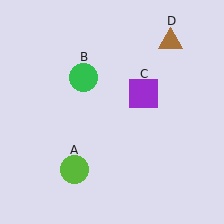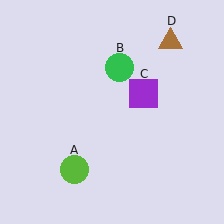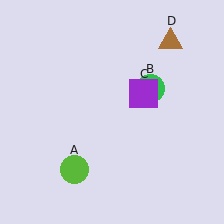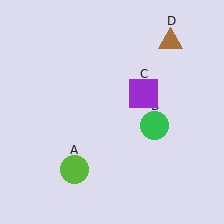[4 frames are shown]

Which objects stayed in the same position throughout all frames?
Lime circle (object A) and purple square (object C) and brown triangle (object D) remained stationary.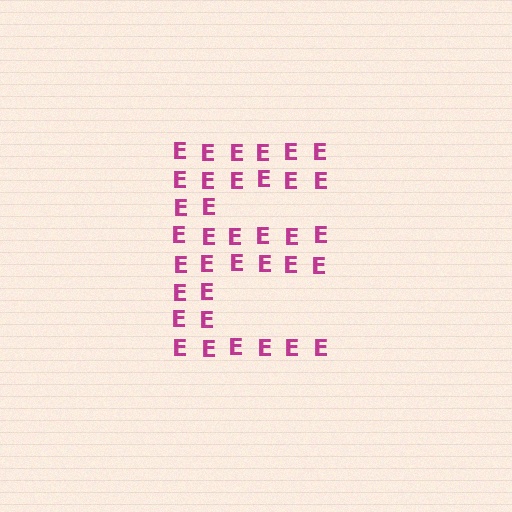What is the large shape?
The large shape is the letter E.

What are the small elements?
The small elements are letter E's.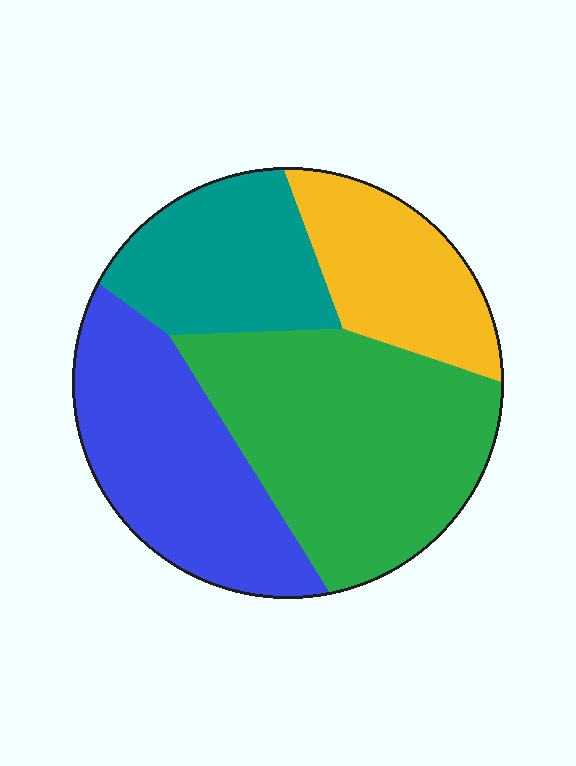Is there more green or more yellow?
Green.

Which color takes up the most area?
Green, at roughly 35%.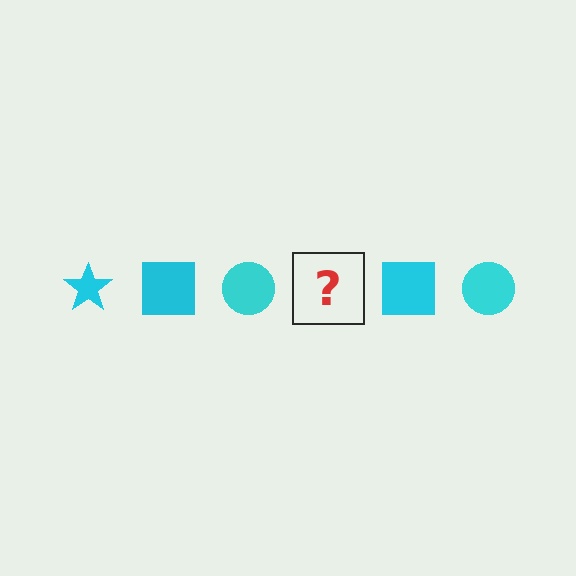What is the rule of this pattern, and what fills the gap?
The rule is that the pattern cycles through star, square, circle shapes in cyan. The gap should be filled with a cyan star.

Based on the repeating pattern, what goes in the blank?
The blank should be a cyan star.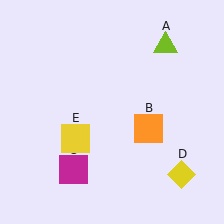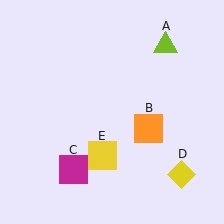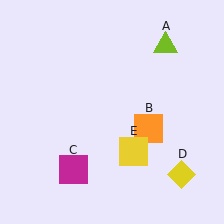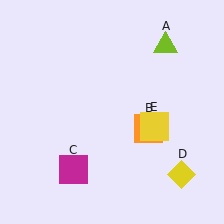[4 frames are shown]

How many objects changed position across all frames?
1 object changed position: yellow square (object E).